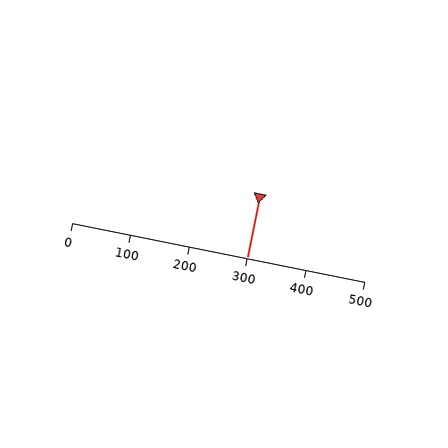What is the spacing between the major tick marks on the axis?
The major ticks are spaced 100 apart.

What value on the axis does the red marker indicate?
The marker indicates approximately 300.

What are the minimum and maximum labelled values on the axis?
The axis runs from 0 to 500.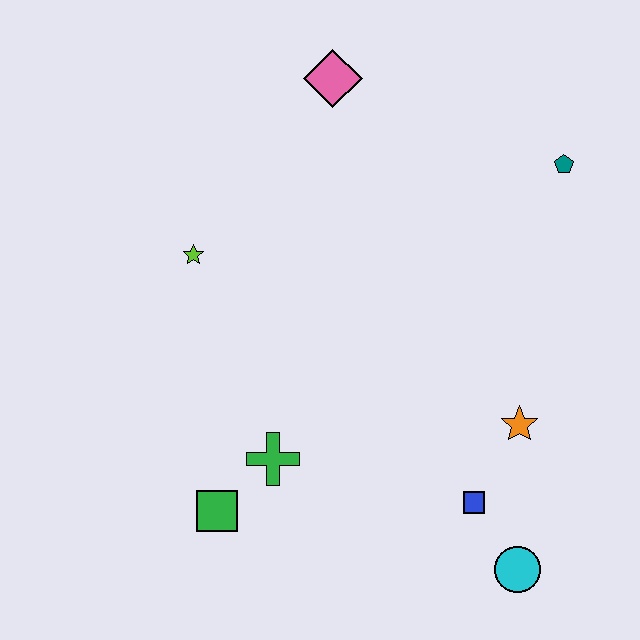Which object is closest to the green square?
The green cross is closest to the green square.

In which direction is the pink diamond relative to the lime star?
The pink diamond is above the lime star.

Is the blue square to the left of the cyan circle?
Yes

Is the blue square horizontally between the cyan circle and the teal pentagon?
No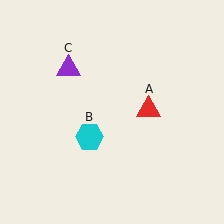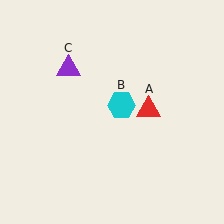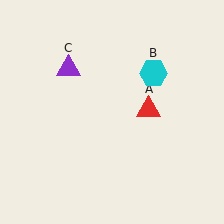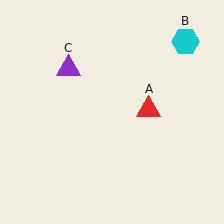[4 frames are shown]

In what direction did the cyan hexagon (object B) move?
The cyan hexagon (object B) moved up and to the right.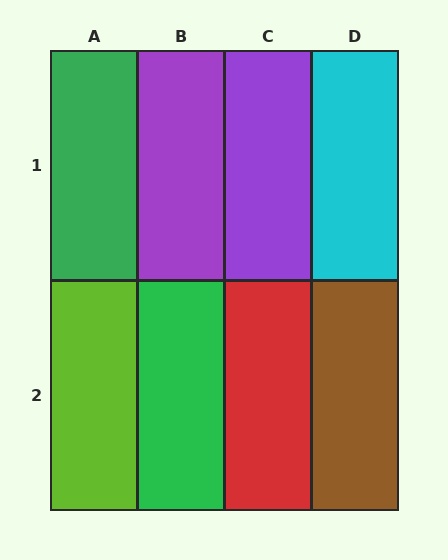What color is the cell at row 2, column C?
Red.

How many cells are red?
1 cell is red.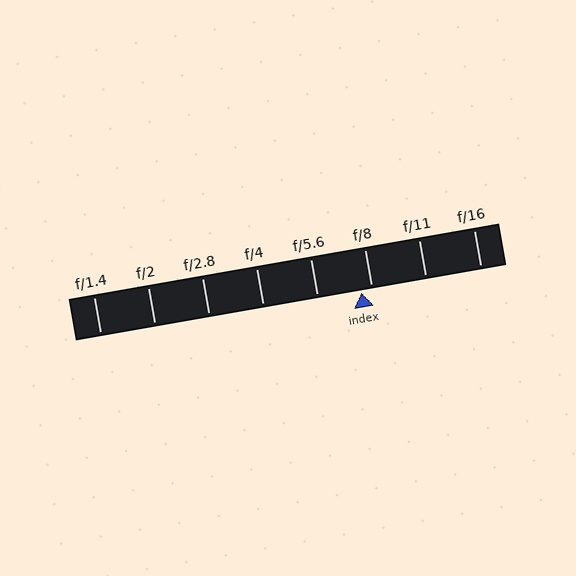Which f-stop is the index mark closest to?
The index mark is closest to f/8.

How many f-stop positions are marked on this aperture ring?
There are 8 f-stop positions marked.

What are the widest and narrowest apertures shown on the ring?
The widest aperture shown is f/1.4 and the narrowest is f/16.